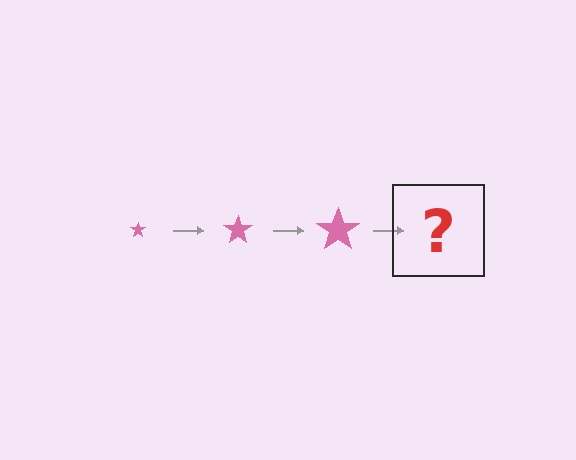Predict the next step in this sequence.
The next step is a pink star, larger than the previous one.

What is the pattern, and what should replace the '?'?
The pattern is that the star gets progressively larger each step. The '?' should be a pink star, larger than the previous one.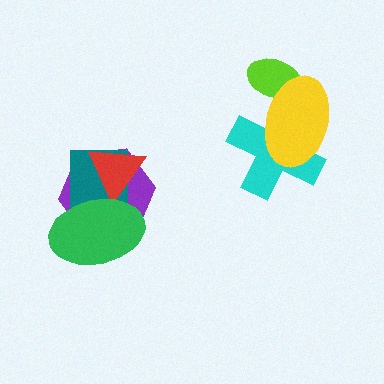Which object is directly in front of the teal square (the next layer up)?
The red triangle is directly in front of the teal square.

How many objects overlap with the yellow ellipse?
2 objects overlap with the yellow ellipse.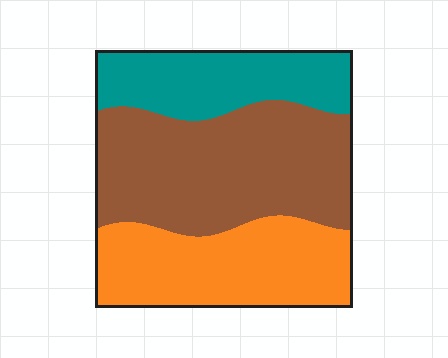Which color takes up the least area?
Teal, at roughly 25%.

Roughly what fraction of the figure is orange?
Orange covers around 30% of the figure.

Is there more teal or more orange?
Orange.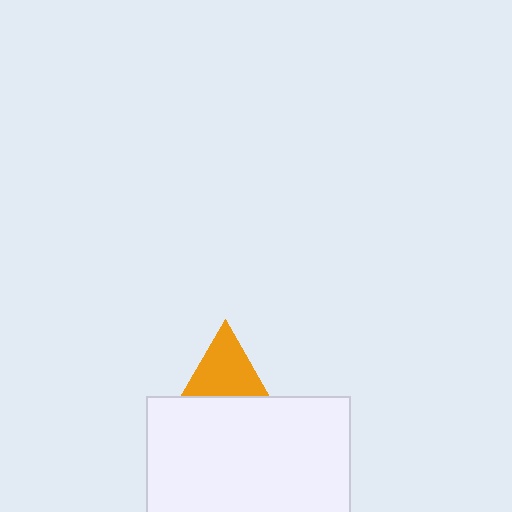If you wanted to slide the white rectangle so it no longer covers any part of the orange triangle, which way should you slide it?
Slide it down — that is the most direct way to separate the two shapes.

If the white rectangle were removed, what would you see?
You would see the complete orange triangle.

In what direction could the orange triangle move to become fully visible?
The orange triangle could move up. That would shift it out from behind the white rectangle entirely.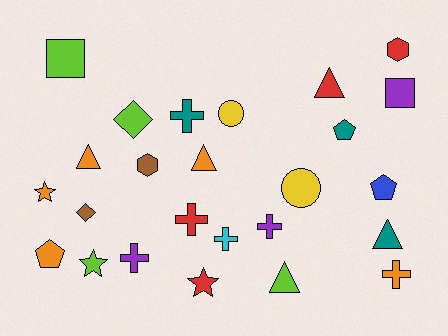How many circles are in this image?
There are 2 circles.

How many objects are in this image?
There are 25 objects.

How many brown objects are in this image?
There are 2 brown objects.